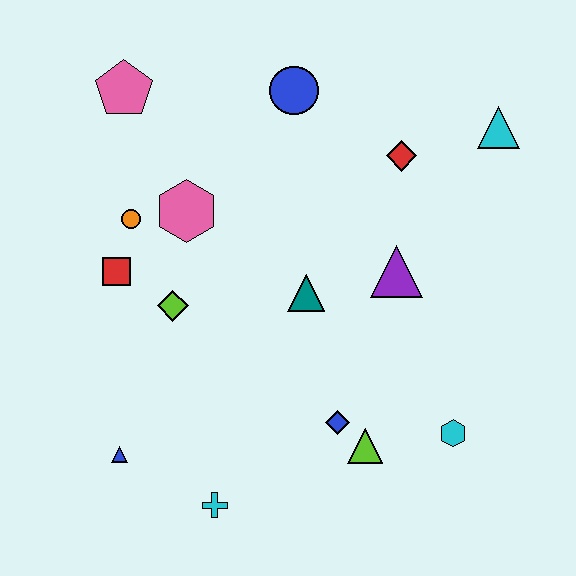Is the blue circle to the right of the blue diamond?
No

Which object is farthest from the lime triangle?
The pink pentagon is farthest from the lime triangle.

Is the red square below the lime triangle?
No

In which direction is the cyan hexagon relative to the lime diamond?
The cyan hexagon is to the right of the lime diamond.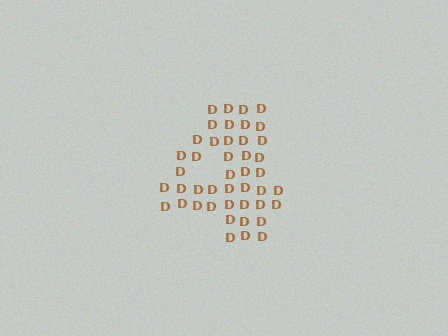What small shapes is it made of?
It is made of small letter D's.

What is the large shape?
The large shape is the digit 4.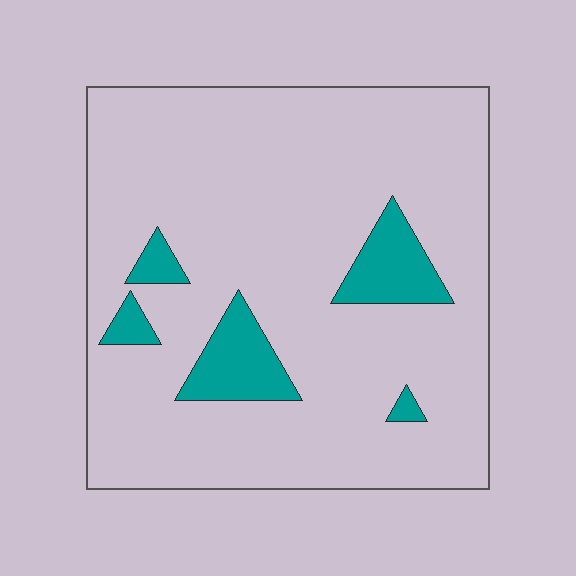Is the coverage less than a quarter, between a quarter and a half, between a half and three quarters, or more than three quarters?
Less than a quarter.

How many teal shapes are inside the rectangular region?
5.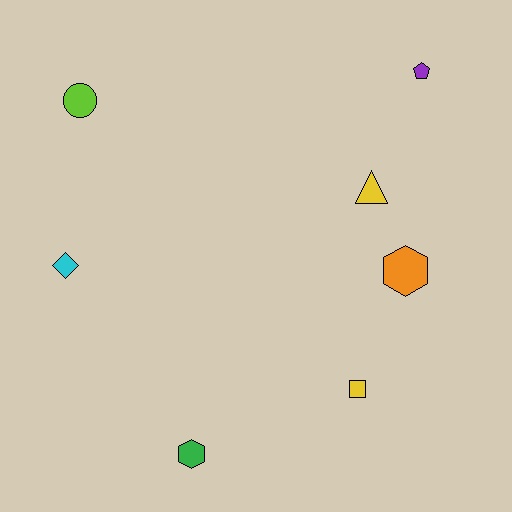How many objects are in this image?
There are 7 objects.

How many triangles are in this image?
There is 1 triangle.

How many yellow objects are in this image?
There are 2 yellow objects.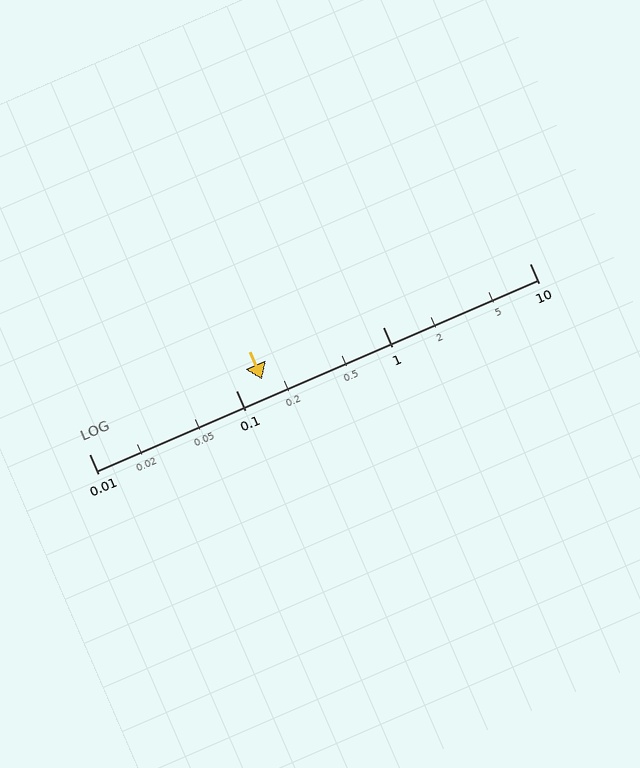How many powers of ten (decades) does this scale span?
The scale spans 3 decades, from 0.01 to 10.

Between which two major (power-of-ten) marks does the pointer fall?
The pointer is between 0.1 and 1.